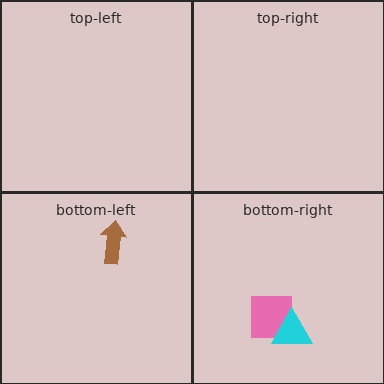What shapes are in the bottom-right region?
The pink square, the cyan triangle.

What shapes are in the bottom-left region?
The brown arrow.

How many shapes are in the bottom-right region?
2.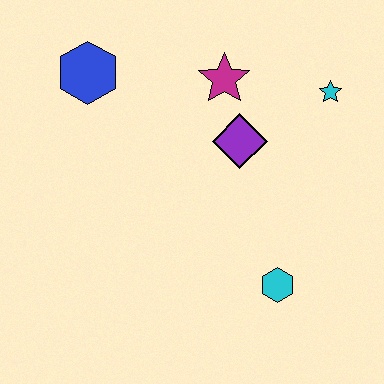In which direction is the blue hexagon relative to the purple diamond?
The blue hexagon is to the left of the purple diamond.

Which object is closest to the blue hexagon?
The magenta star is closest to the blue hexagon.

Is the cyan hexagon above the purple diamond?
No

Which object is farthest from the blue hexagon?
The cyan hexagon is farthest from the blue hexagon.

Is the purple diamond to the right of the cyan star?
No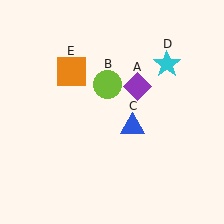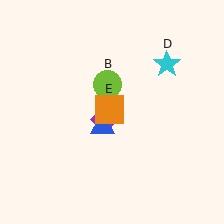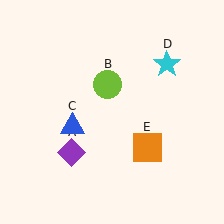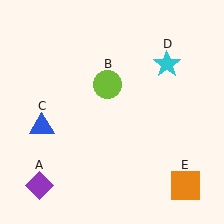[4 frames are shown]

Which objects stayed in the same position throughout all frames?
Lime circle (object B) and cyan star (object D) remained stationary.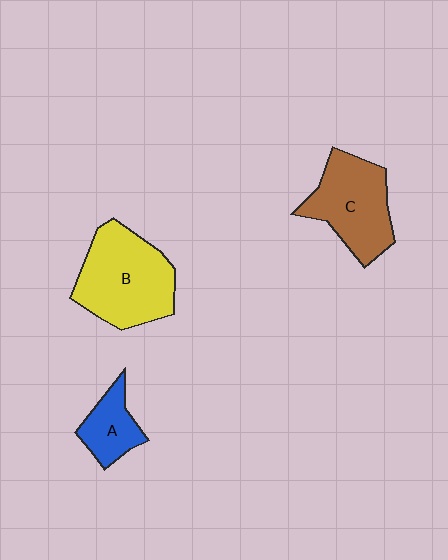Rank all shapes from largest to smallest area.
From largest to smallest: B (yellow), C (brown), A (blue).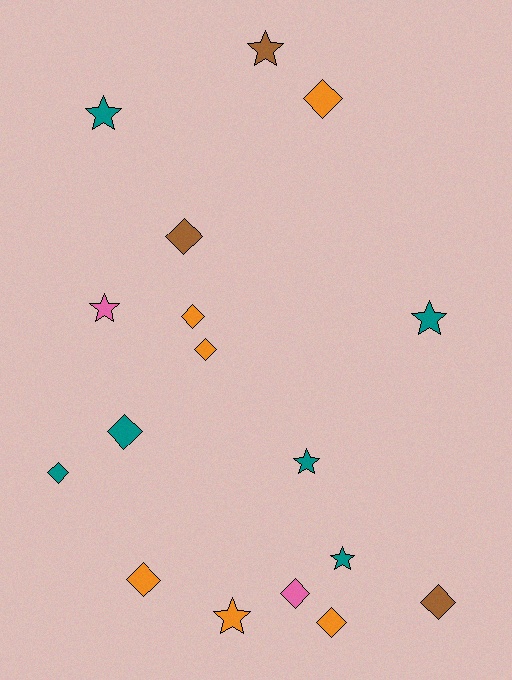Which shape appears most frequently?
Diamond, with 10 objects.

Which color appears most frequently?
Orange, with 6 objects.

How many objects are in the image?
There are 17 objects.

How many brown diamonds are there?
There are 2 brown diamonds.